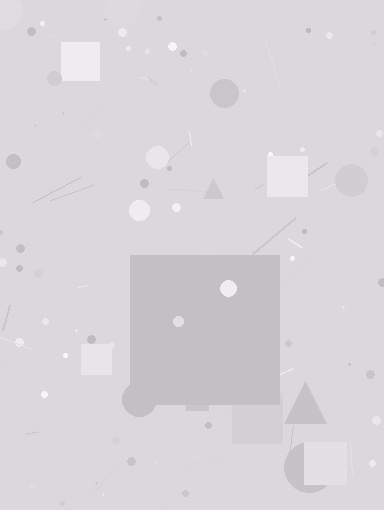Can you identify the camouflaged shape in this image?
The camouflaged shape is a square.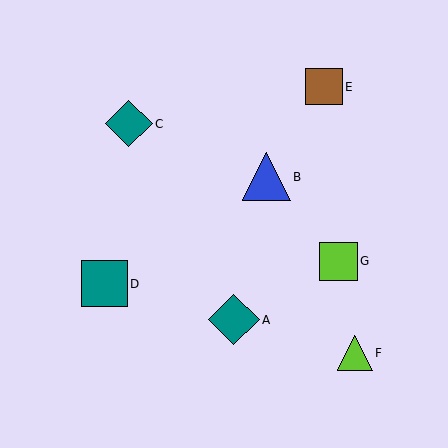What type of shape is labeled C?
Shape C is a teal diamond.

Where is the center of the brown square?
The center of the brown square is at (324, 87).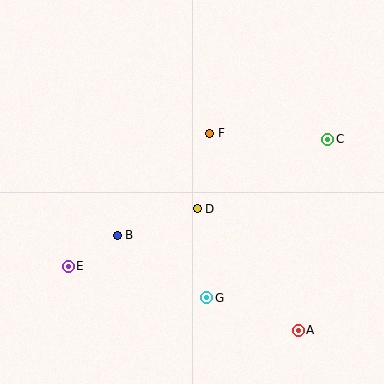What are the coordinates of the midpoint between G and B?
The midpoint between G and B is at (162, 267).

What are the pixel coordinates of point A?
Point A is at (298, 330).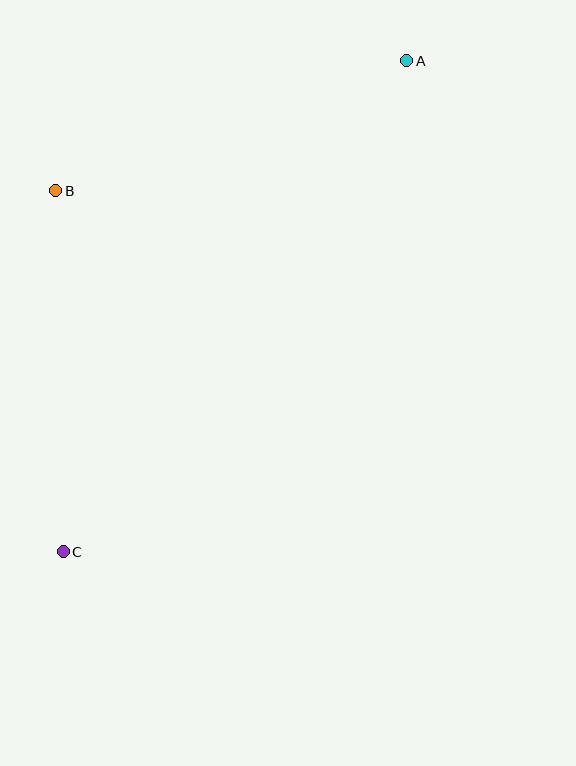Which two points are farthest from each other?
Points A and C are farthest from each other.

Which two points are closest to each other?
Points B and C are closest to each other.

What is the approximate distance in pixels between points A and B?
The distance between A and B is approximately 375 pixels.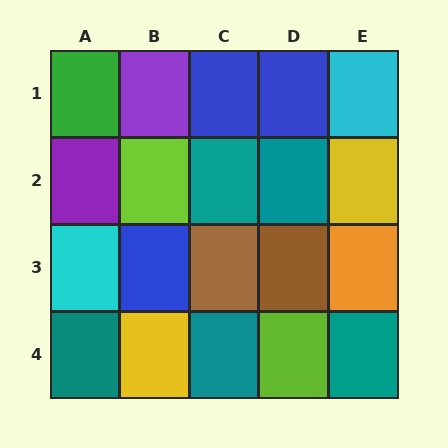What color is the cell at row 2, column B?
Lime.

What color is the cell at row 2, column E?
Yellow.